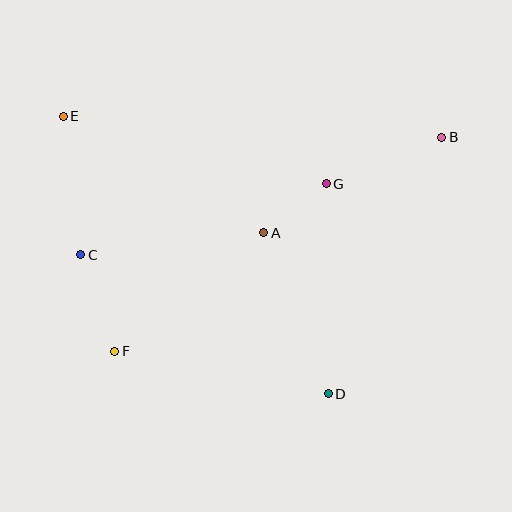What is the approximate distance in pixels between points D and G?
The distance between D and G is approximately 210 pixels.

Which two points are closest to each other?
Points A and G are closest to each other.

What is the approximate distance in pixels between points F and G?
The distance between F and G is approximately 270 pixels.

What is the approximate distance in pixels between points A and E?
The distance between A and E is approximately 232 pixels.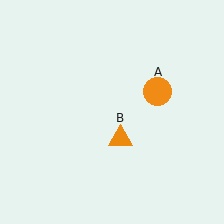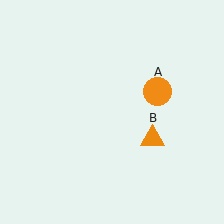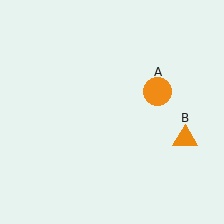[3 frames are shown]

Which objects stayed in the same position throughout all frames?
Orange circle (object A) remained stationary.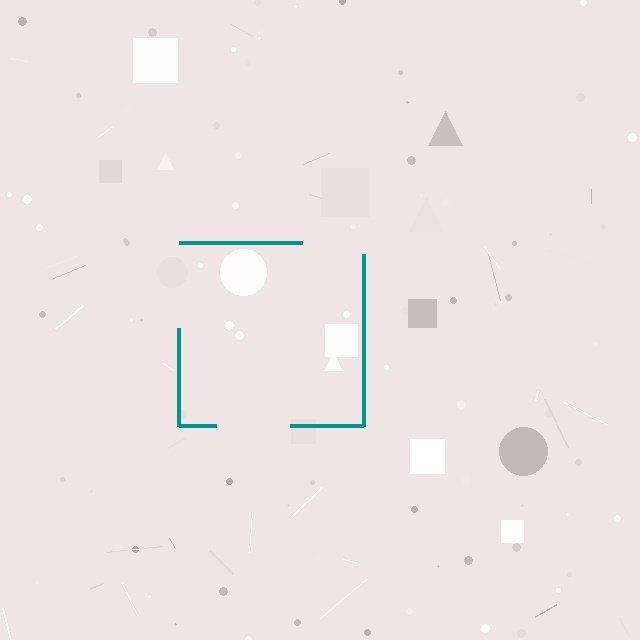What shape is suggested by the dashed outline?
The dashed outline suggests a square.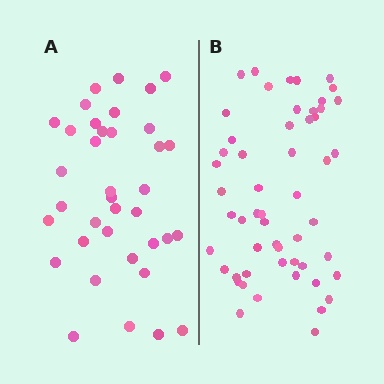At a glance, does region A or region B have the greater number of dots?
Region B (the right region) has more dots.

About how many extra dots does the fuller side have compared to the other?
Region B has approximately 15 more dots than region A.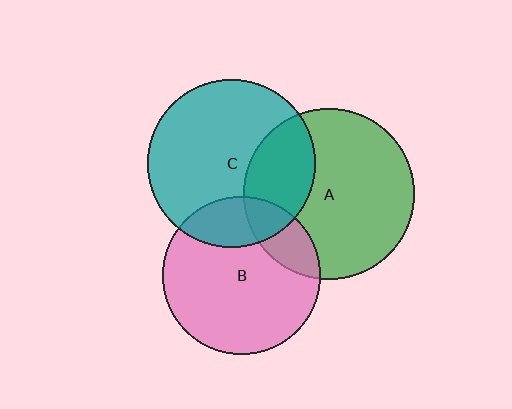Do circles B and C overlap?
Yes.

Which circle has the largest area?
Circle A (green).